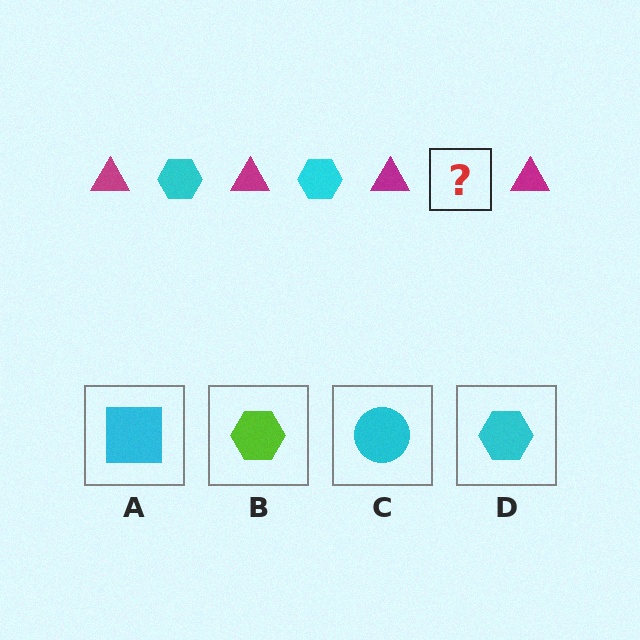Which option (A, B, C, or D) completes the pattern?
D.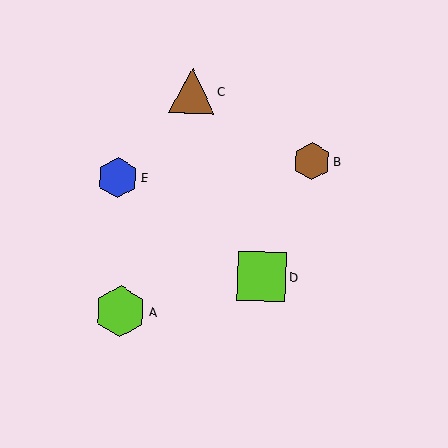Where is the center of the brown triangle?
The center of the brown triangle is at (192, 91).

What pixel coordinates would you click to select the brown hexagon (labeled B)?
Click at (311, 161) to select the brown hexagon B.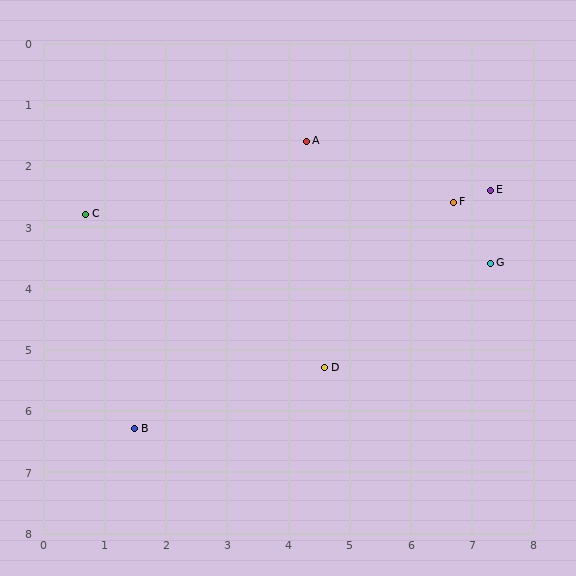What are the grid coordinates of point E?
Point E is at approximately (7.3, 2.4).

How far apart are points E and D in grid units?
Points E and D are about 4.0 grid units apart.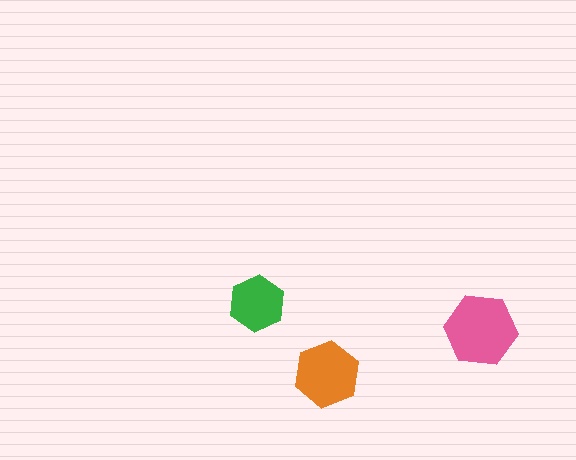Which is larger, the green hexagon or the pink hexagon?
The pink one.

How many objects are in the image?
There are 3 objects in the image.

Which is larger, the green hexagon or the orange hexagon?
The orange one.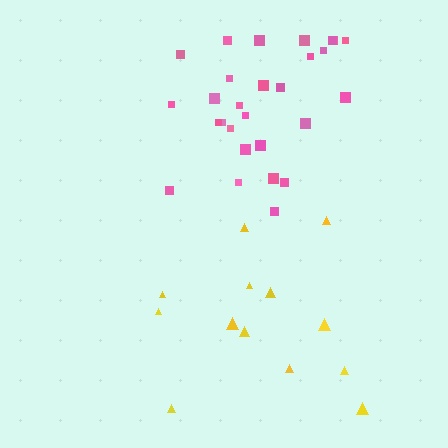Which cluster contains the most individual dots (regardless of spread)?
Pink (28).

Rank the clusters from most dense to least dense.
pink, yellow.